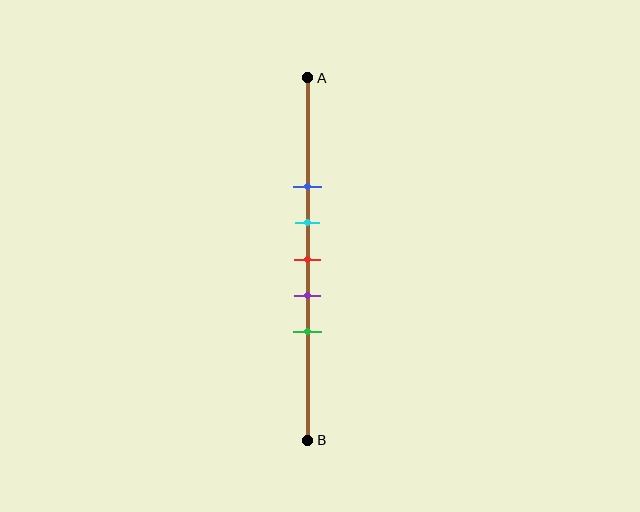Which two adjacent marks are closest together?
The cyan and red marks are the closest adjacent pair.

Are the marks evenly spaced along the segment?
Yes, the marks are approximately evenly spaced.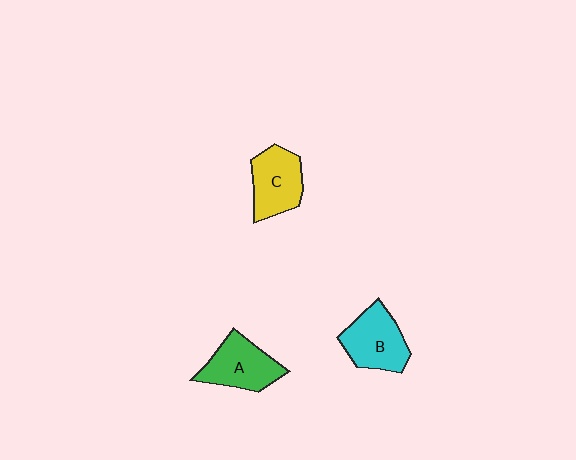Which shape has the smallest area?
Shape C (yellow).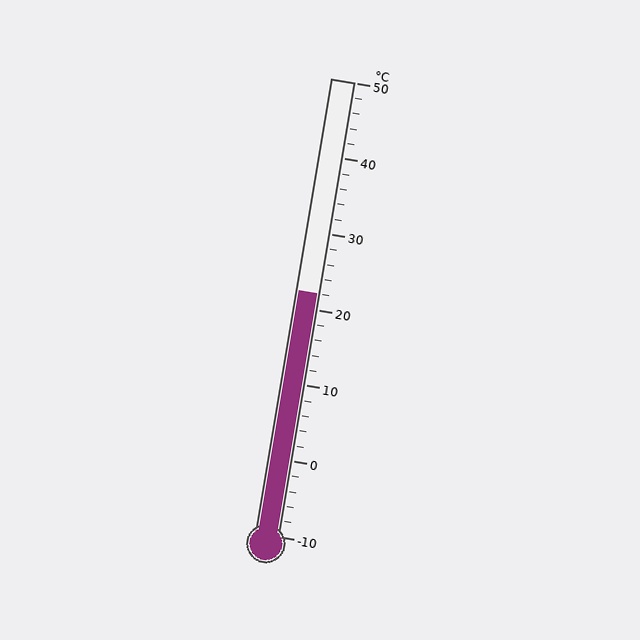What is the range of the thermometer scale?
The thermometer scale ranges from -10°C to 50°C.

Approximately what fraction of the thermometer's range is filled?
The thermometer is filled to approximately 55% of its range.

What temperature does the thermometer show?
The thermometer shows approximately 22°C.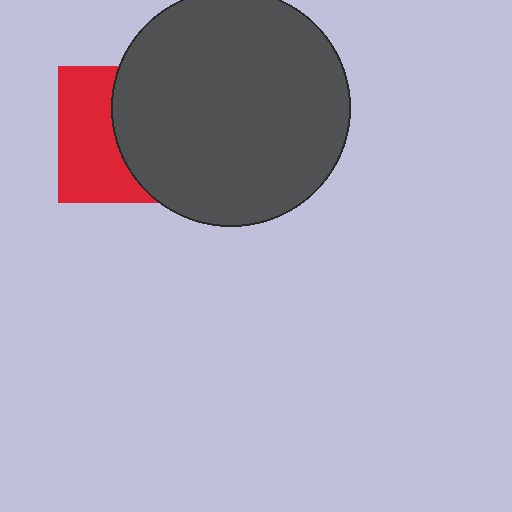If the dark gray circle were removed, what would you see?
You would see the complete red square.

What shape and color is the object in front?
The object in front is a dark gray circle.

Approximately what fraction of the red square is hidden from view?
Roughly 53% of the red square is hidden behind the dark gray circle.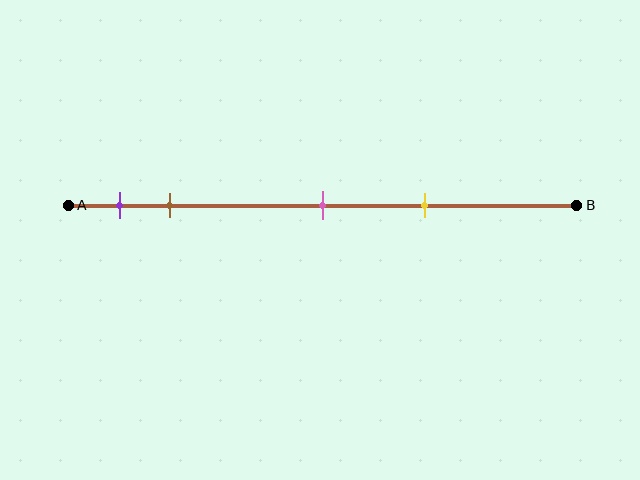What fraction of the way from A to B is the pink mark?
The pink mark is approximately 50% (0.5) of the way from A to B.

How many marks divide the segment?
There are 4 marks dividing the segment.